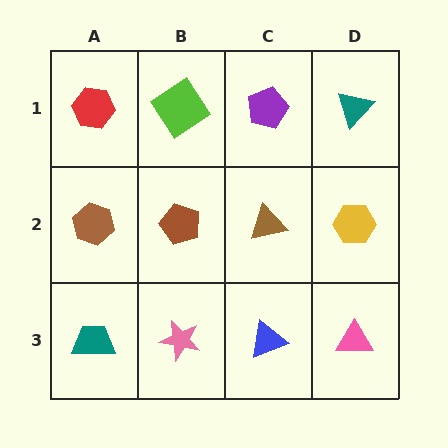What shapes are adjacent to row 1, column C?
A brown triangle (row 2, column C), a lime diamond (row 1, column B), a teal triangle (row 1, column D).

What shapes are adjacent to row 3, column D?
A yellow hexagon (row 2, column D), a blue triangle (row 3, column C).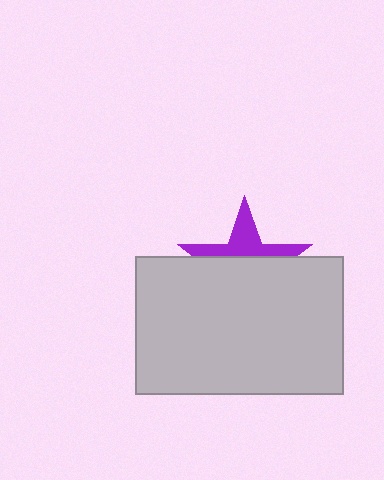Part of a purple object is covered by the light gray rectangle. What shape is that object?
It is a star.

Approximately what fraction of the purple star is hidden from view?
Roughly 62% of the purple star is hidden behind the light gray rectangle.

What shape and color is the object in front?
The object in front is a light gray rectangle.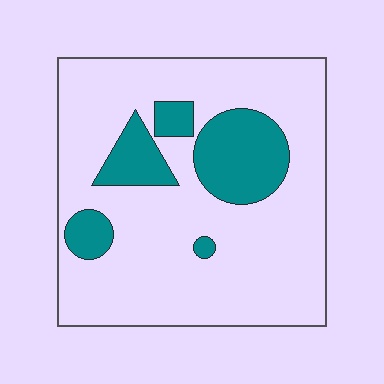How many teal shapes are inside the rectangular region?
5.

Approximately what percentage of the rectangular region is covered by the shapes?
Approximately 20%.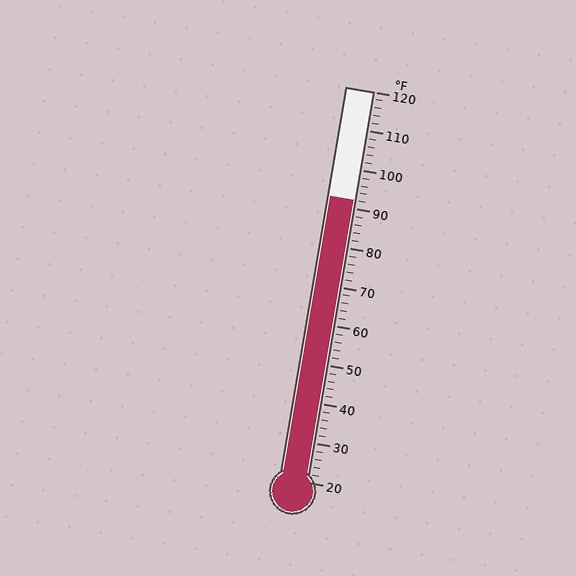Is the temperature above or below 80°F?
The temperature is above 80°F.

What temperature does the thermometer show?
The thermometer shows approximately 92°F.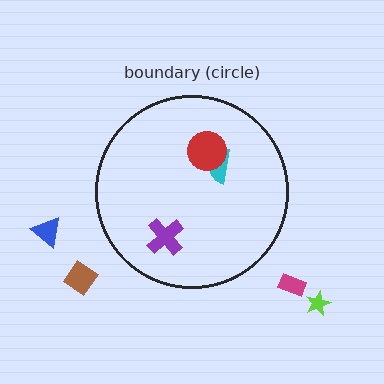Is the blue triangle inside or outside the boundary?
Outside.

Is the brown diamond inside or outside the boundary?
Outside.